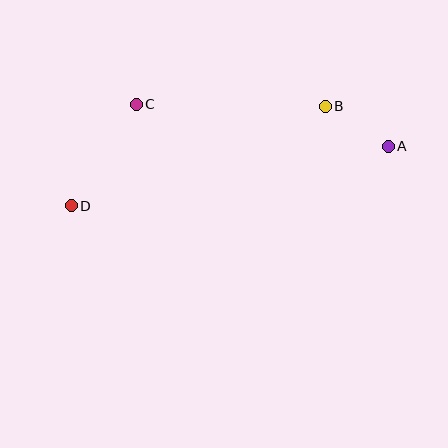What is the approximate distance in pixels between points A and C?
The distance between A and C is approximately 256 pixels.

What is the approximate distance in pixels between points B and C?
The distance between B and C is approximately 189 pixels.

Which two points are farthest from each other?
Points A and D are farthest from each other.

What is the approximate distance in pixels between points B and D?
The distance between B and D is approximately 273 pixels.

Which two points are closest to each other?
Points A and B are closest to each other.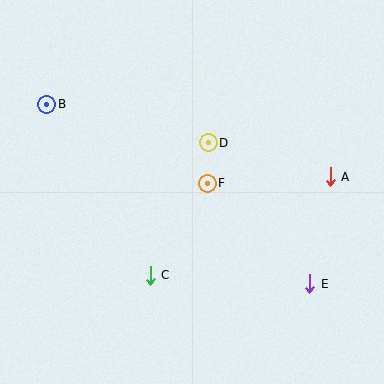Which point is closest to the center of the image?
Point F at (207, 183) is closest to the center.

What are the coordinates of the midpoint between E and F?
The midpoint between E and F is at (258, 234).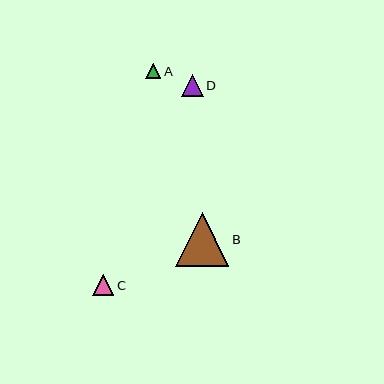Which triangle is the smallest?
Triangle A is the smallest with a size of approximately 16 pixels.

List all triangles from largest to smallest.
From largest to smallest: B, D, C, A.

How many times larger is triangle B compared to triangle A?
Triangle B is approximately 3.4 times the size of triangle A.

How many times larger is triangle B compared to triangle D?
Triangle B is approximately 2.4 times the size of triangle D.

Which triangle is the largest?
Triangle B is the largest with a size of approximately 53 pixels.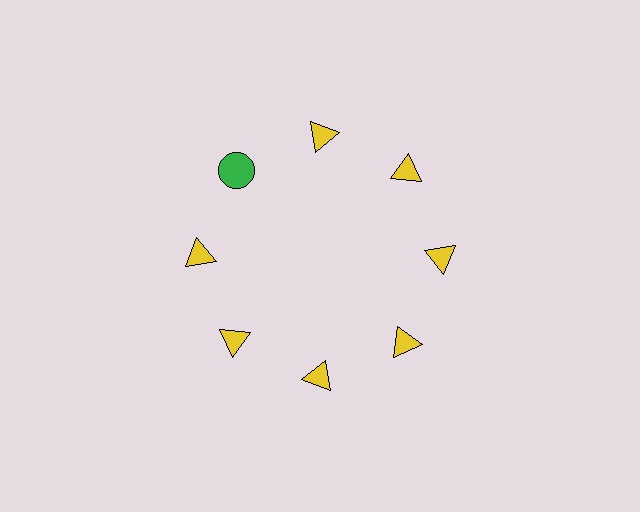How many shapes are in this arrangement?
There are 8 shapes arranged in a ring pattern.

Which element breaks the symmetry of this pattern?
The green circle at roughly the 10 o'clock position breaks the symmetry. All other shapes are yellow triangles.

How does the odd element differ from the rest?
It differs in both color (green instead of yellow) and shape (circle instead of triangle).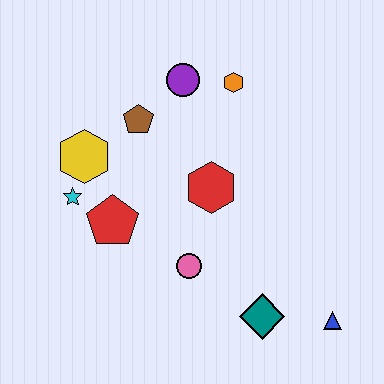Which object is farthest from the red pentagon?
The blue triangle is farthest from the red pentagon.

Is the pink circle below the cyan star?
Yes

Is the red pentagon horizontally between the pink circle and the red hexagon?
No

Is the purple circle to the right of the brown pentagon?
Yes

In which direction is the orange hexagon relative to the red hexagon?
The orange hexagon is above the red hexagon.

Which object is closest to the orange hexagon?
The purple circle is closest to the orange hexagon.